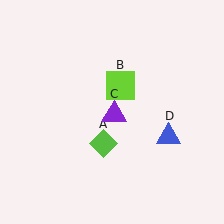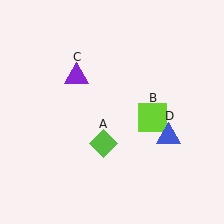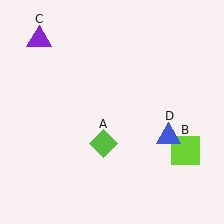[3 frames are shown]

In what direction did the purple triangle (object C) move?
The purple triangle (object C) moved up and to the left.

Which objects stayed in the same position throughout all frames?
Lime diamond (object A) and blue triangle (object D) remained stationary.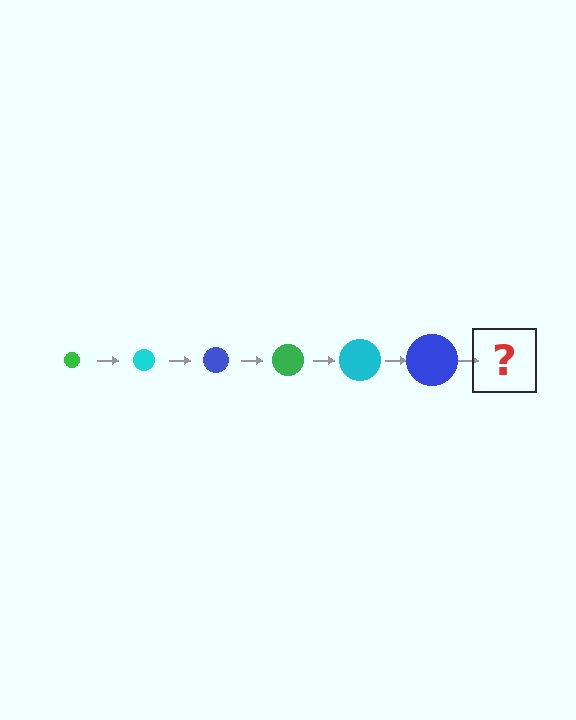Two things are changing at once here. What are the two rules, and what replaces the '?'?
The two rules are that the circle grows larger each step and the color cycles through green, cyan, and blue. The '?' should be a green circle, larger than the previous one.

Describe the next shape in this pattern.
It should be a green circle, larger than the previous one.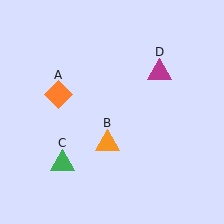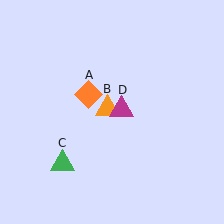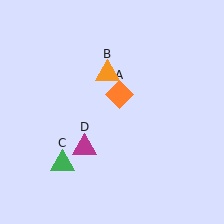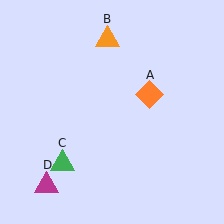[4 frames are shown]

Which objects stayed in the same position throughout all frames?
Green triangle (object C) remained stationary.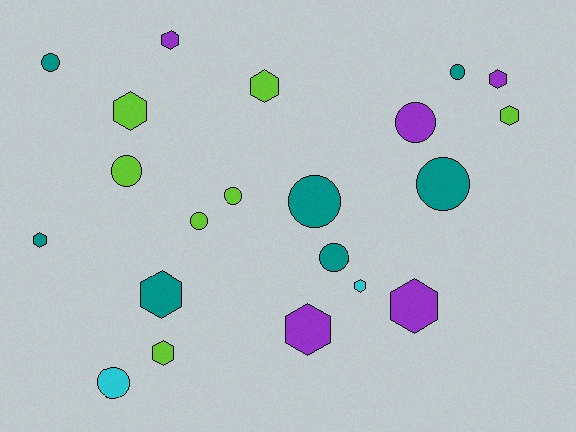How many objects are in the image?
There are 21 objects.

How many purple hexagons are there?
There are 4 purple hexagons.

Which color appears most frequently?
Lime, with 7 objects.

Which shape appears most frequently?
Hexagon, with 11 objects.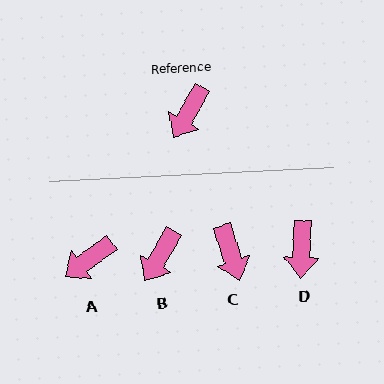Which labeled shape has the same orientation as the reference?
B.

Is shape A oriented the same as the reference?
No, it is off by about 24 degrees.